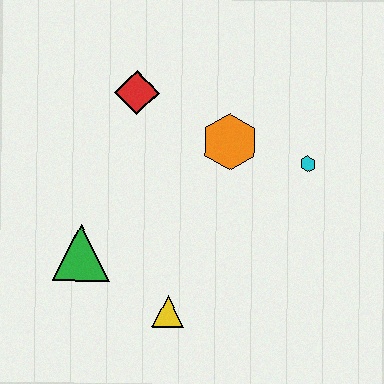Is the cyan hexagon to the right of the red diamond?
Yes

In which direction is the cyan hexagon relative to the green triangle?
The cyan hexagon is to the right of the green triangle.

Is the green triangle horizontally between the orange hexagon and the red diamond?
No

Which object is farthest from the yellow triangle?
The red diamond is farthest from the yellow triangle.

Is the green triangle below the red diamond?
Yes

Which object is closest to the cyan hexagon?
The orange hexagon is closest to the cyan hexagon.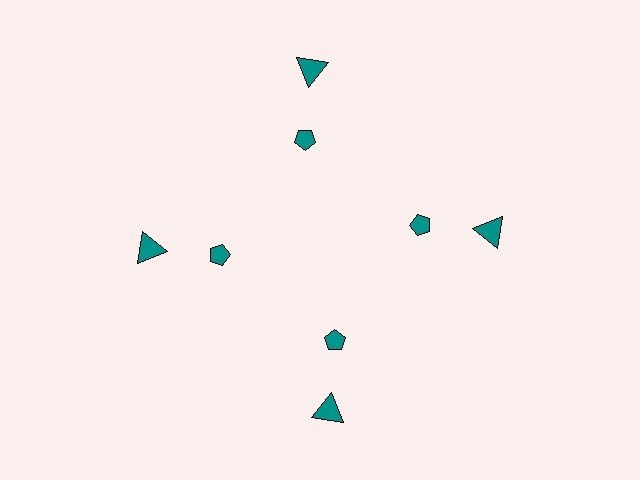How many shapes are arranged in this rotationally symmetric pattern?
There are 8 shapes, arranged in 4 groups of 2.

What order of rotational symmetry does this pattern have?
This pattern has 4-fold rotational symmetry.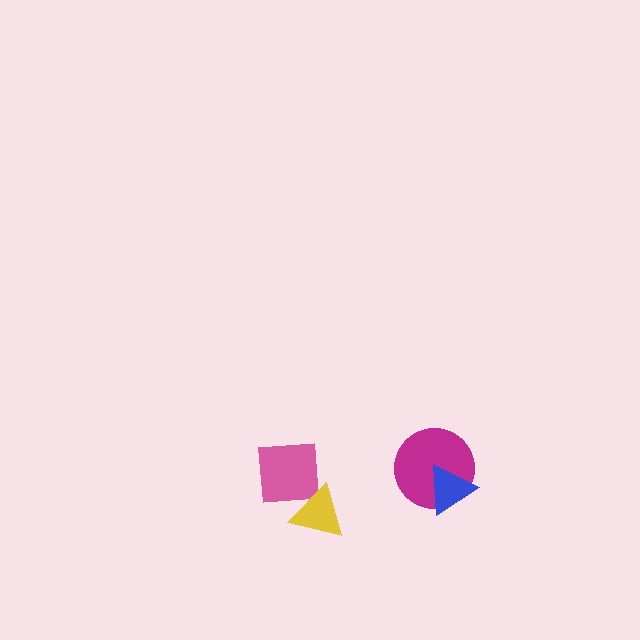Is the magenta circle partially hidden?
Yes, it is partially covered by another shape.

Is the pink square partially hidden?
Yes, it is partially covered by another shape.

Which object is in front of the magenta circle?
The blue triangle is in front of the magenta circle.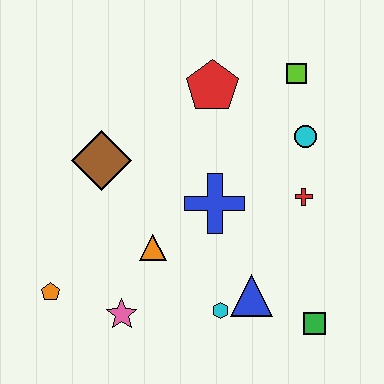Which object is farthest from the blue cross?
The orange pentagon is farthest from the blue cross.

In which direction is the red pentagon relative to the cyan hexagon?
The red pentagon is above the cyan hexagon.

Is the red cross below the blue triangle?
No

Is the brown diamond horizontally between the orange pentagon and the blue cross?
Yes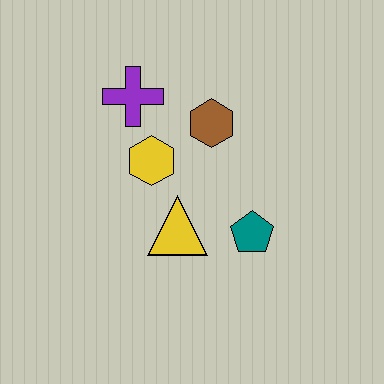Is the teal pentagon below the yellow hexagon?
Yes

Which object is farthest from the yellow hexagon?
The teal pentagon is farthest from the yellow hexagon.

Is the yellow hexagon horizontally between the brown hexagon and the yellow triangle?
No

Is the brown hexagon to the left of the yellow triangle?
No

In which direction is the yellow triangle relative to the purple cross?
The yellow triangle is below the purple cross.